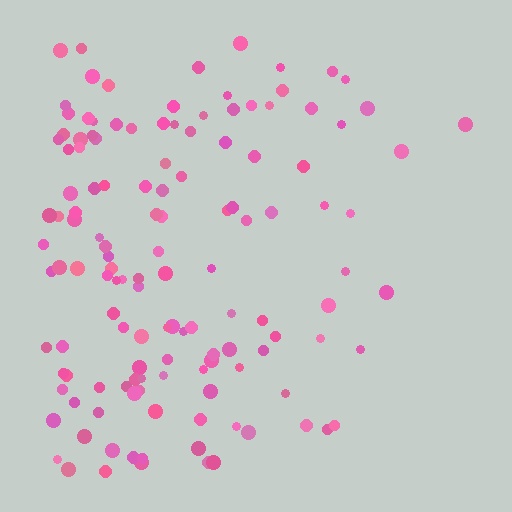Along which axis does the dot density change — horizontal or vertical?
Horizontal.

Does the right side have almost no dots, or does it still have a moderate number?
Still a moderate number, just noticeably fewer than the left.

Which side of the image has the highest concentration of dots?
The left.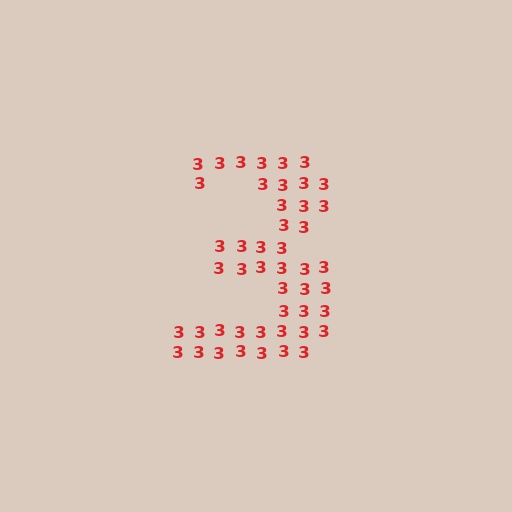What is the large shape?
The large shape is the digit 3.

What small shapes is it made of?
It is made of small digit 3's.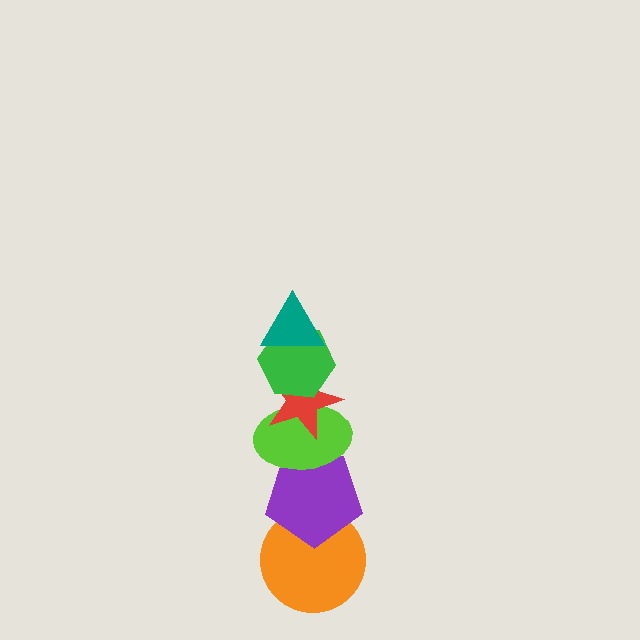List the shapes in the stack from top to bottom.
From top to bottom: the teal triangle, the green hexagon, the red star, the lime ellipse, the purple pentagon, the orange circle.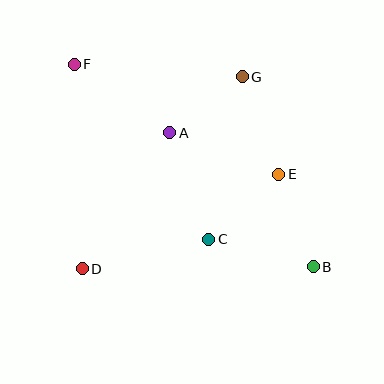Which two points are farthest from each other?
Points B and F are farthest from each other.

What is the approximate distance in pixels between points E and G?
The distance between E and G is approximately 104 pixels.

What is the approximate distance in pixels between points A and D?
The distance between A and D is approximately 162 pixels.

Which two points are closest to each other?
Points A and G are closest to each other.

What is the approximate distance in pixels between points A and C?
The distance between A and C is approximately 114 pixels.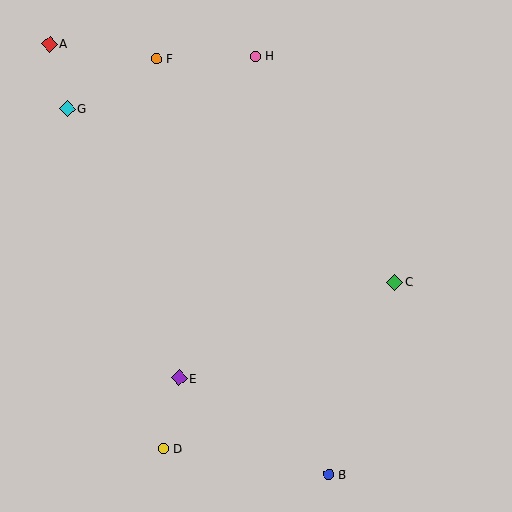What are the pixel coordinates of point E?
Point E is at (179, 378).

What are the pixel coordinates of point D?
Point D is at (164, 449).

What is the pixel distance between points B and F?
The distance between B and F is 450 pixels.